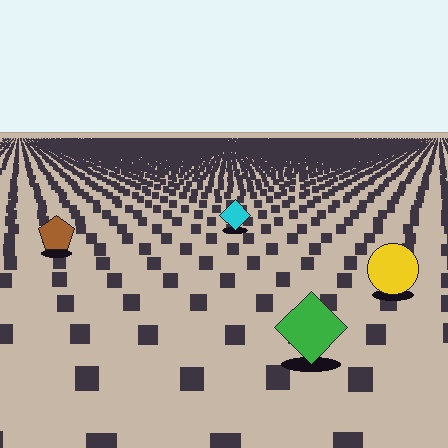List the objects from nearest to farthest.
From nearest to farthest: the green diamond, the yellow circle, the brown pentagon, the cyan diamond.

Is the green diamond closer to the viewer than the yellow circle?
Yes. The green diamond is closer — you can tell from the texture gradient: the ground texture is coarser near it.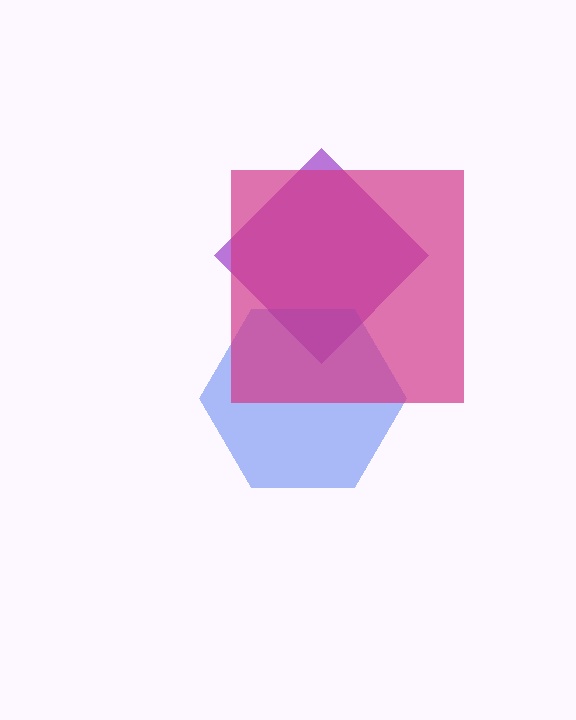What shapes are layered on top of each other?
The layered shapes are: a purple diamond, a blue hexagon, a magenta square.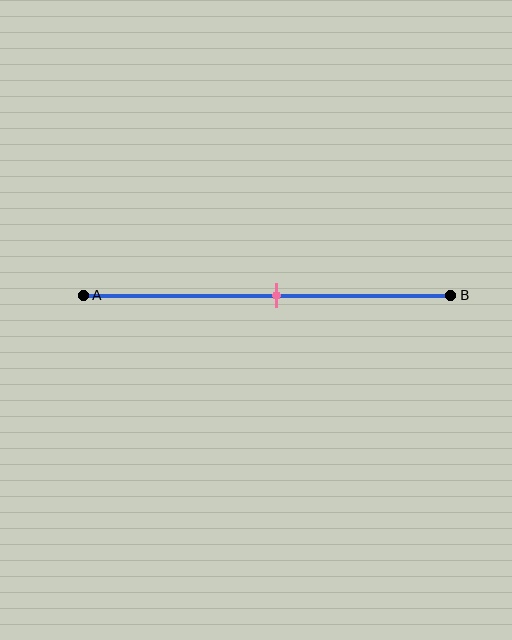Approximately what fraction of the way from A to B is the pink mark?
The pink mark is approximately 55% of the way from A to B.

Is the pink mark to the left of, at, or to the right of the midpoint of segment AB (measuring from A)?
The pink mark is approximately at the midpoint of segment AB.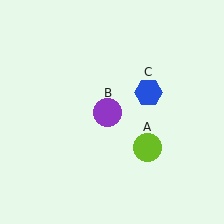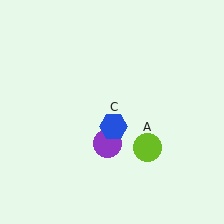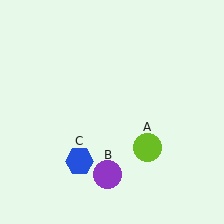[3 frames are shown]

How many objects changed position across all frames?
2 objects changed position: purple circle (object B), blue hexagon (object C).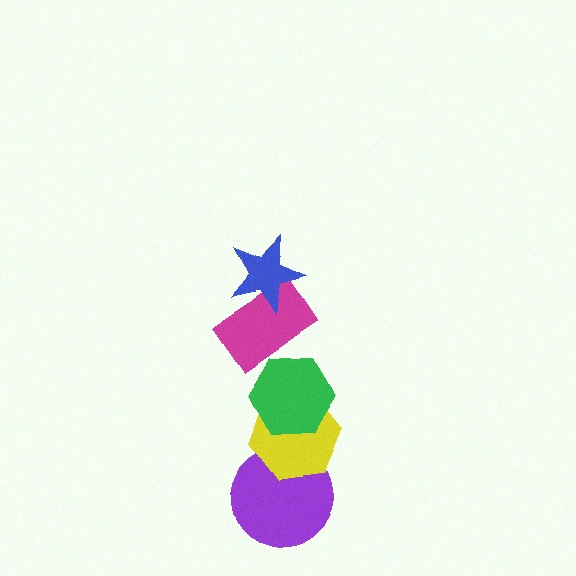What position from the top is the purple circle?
The purple circle is 5th from the top.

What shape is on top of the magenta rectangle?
The blue star is on top of the magenta rectangle.